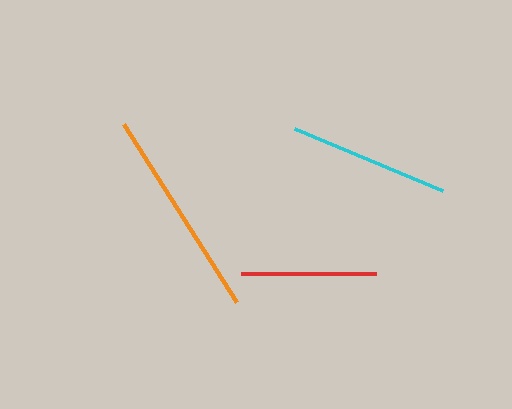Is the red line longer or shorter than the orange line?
The orange line is longer than the red line.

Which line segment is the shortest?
The red line is the shortest at approximately 134 pixels.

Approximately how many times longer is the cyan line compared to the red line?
The cyan line is approximately 1.2 times the length of the red line.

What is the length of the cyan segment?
The cyan segment is approximately 161 pixels long.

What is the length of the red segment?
The red segment is approximately 134 pixels long.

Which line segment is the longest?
The orange line is the longest at approximately 210 pixels.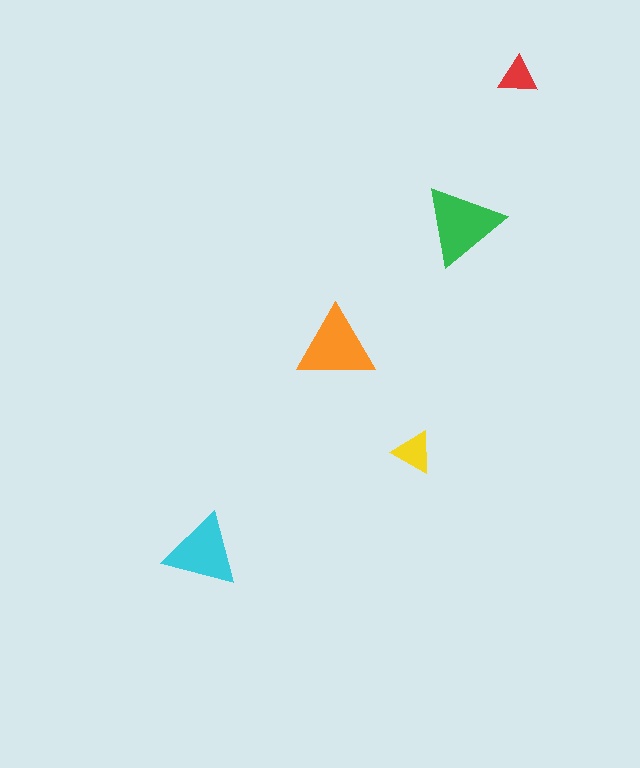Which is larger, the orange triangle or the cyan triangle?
The orange one.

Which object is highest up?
The red triangle is topmost.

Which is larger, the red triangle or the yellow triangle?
The yellow one.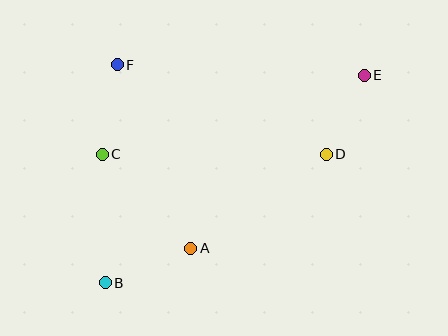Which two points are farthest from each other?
Points B and E are farthest from each other.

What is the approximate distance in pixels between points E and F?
The distance between E and F is approximately 247 pixels.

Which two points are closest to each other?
Points D and E are closest to each other.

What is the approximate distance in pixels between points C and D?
The distance between C and D is approximately 224 pixels.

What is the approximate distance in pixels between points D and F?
The distance between D and F is approximately 227 pixels.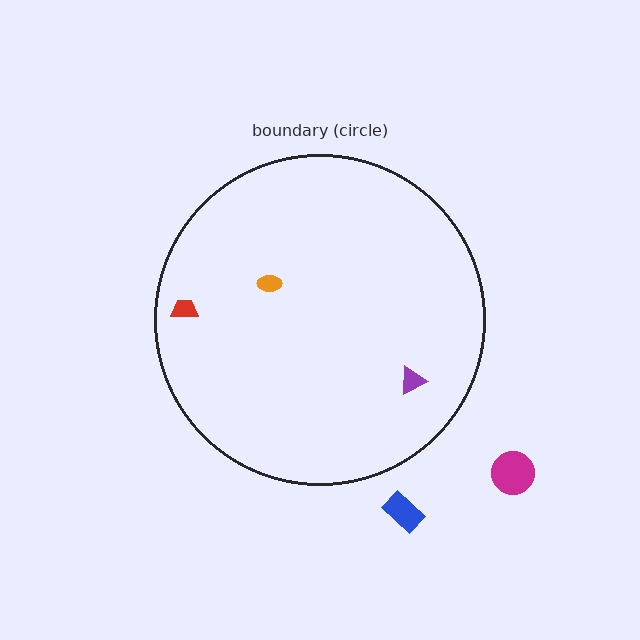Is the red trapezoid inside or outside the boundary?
Inside.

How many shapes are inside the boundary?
3 inside, 2 outside.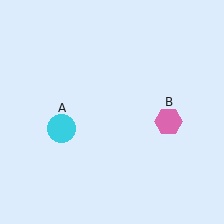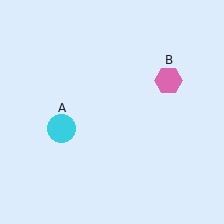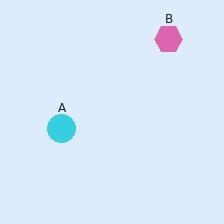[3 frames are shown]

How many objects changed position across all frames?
1 object changed position: pink hexagon (object B).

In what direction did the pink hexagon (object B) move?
The pink hexagon (object B) moved up.